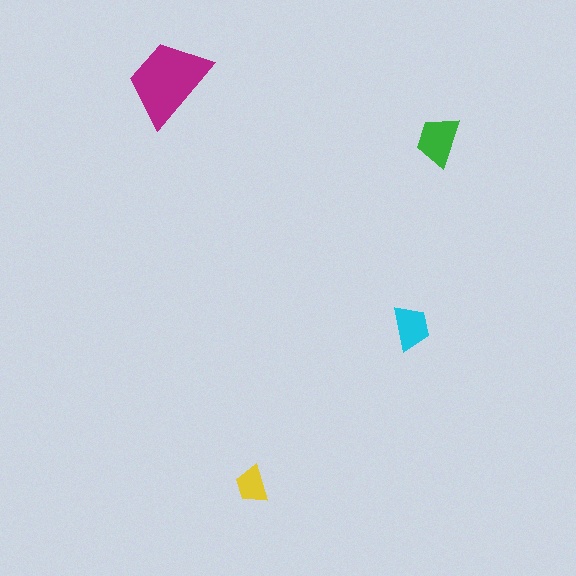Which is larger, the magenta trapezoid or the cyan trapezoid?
The magenta one.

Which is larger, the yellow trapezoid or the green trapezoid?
The green one.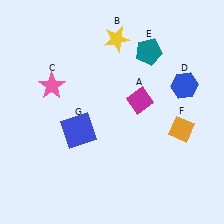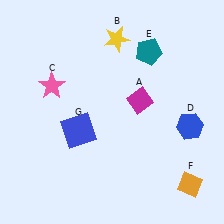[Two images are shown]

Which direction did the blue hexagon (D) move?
The blue hexagon (D) moved down.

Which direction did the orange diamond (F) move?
The orange diamond (F) moved down.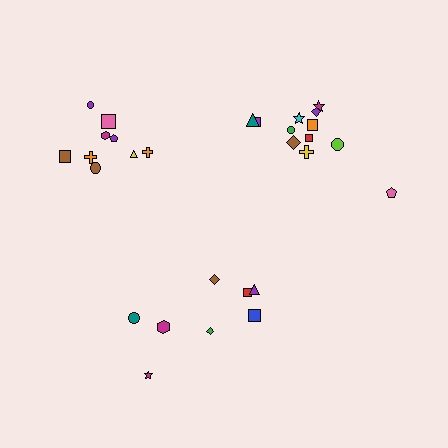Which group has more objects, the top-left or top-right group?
The top-right group.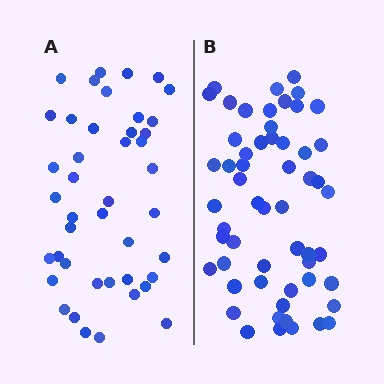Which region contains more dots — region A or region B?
Region B (the right region) has more dots.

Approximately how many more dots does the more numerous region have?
Region B has approximately 15 more dots than region A.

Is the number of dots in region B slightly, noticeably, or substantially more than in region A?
Region B has noticeably more, but not dramatically so. The ratio is roughly 1.3 to 1.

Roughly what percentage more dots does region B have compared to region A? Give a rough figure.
About 30% more.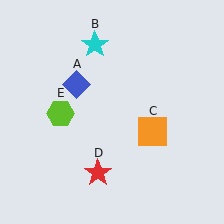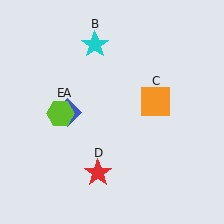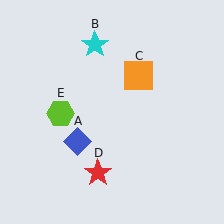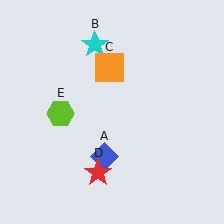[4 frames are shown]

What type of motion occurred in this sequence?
The blue diamond (object A), orange square (object C) rotated counterclockwise around the center of the scene.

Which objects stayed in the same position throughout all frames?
Cyan star (object B) and red star (object D) and lime hexagon (object E) remained stationary.